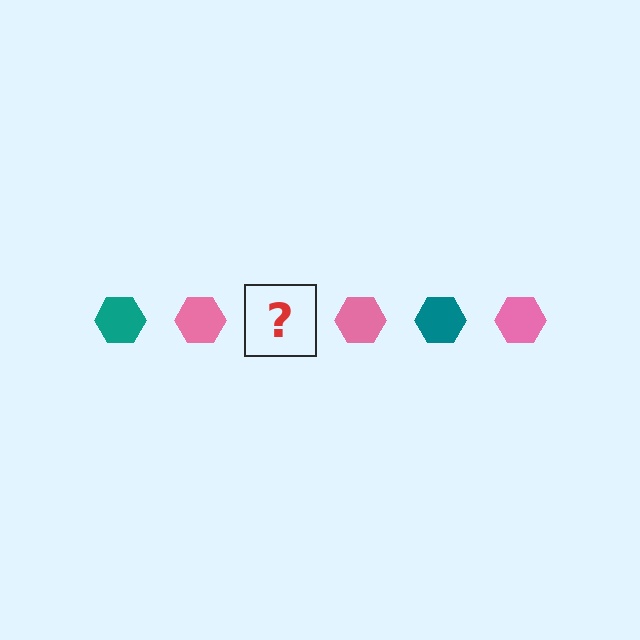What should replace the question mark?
The question mark should be replaced with a teal hexagon.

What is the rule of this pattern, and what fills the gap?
The rule is that the pattern cycles through teal, pink hexagons. The gap should be filled with a teal hexagon.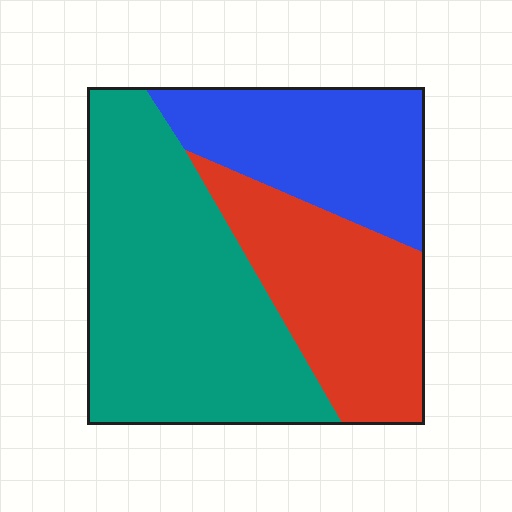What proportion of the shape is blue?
Blue covers 25% of the shape.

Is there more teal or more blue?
Teal.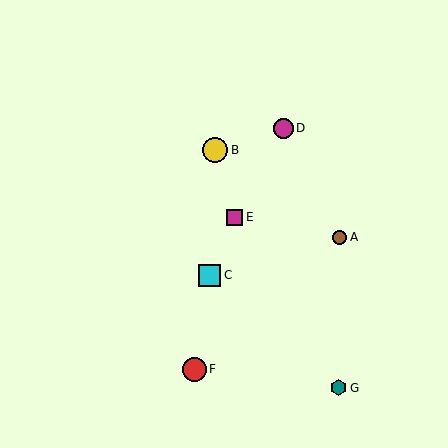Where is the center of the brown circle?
The center of the brown circle is at (340, 237).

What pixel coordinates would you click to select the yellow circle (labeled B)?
Click at (215, 150) to select the yellow circle B.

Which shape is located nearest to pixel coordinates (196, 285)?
The cyan square (labeled C) at (210, 275) is nearest to that location.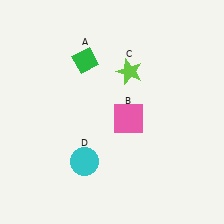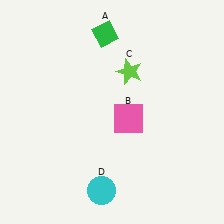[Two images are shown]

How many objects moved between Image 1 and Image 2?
2 objects moved between the two images.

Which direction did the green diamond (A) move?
The green diamond (A) moved up.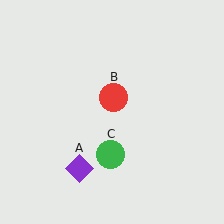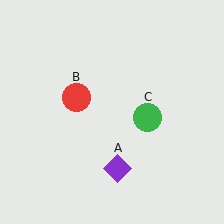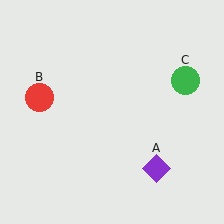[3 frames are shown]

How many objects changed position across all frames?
3 objects changed position: purple diamond (object A), red circle (object B), green circle (object C).